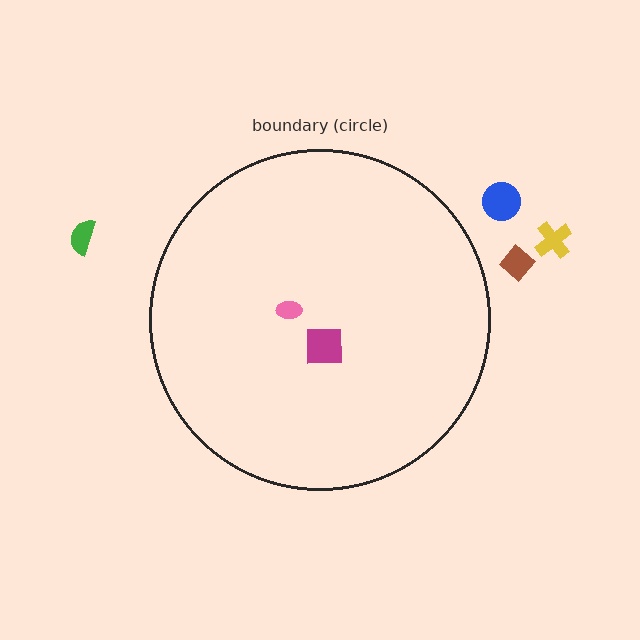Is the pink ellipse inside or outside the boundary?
Inside.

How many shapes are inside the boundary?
2 inside, 4 outside.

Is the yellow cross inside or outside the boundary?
Outside.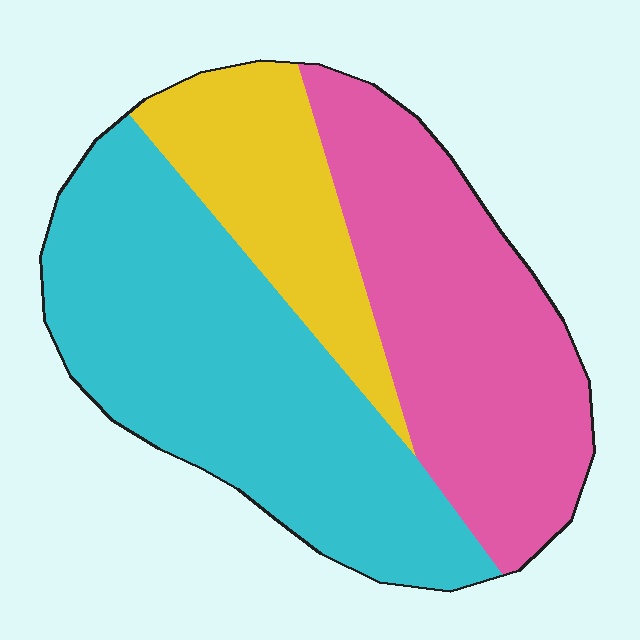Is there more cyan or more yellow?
Cyan.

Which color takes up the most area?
Cyan, at roughly 45%.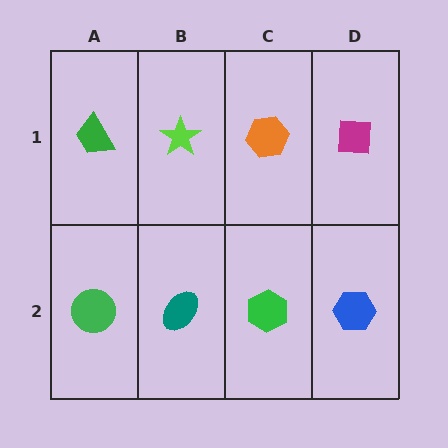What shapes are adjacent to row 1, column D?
A blue hexagon (row 2, column D), an orange hexagon (row 1, column C).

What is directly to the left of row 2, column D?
A green hexagon.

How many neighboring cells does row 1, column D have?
2.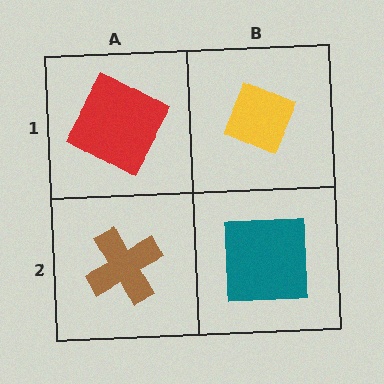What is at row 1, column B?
A yellow diamond.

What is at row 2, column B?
A teal square.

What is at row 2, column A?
A brown cross.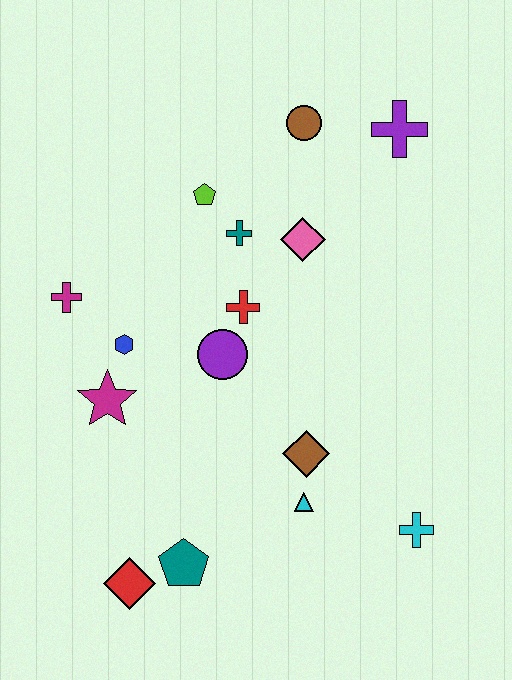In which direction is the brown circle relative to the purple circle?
The brown circle is above the purple circle.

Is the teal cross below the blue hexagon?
No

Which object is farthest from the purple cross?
The red diamond is farthest from the purple cross.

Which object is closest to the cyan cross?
The cyan triangle is closest to the cyan cross.